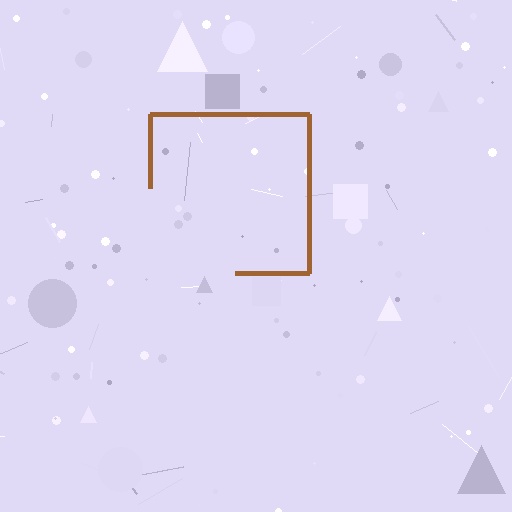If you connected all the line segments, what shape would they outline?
They would outline a square.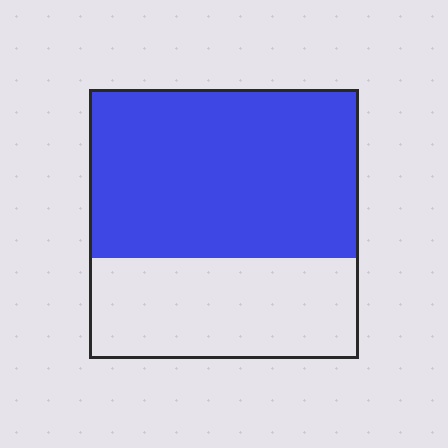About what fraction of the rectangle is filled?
About five eighths (5/8).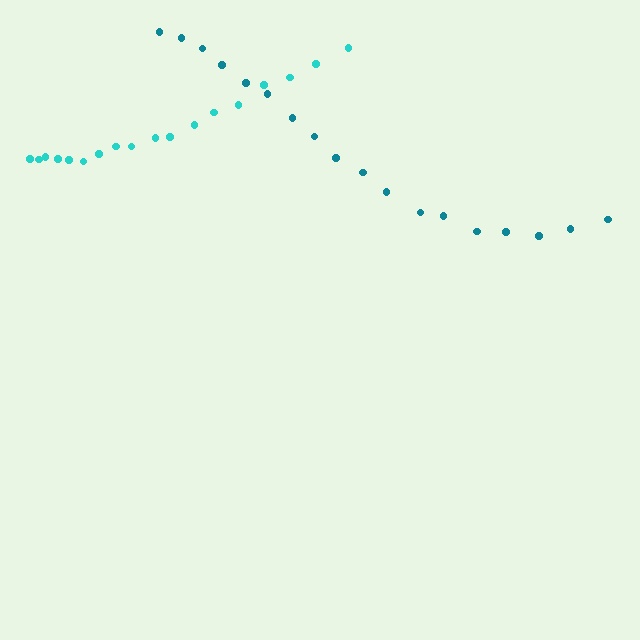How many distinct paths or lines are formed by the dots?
There are 2 distinct paths.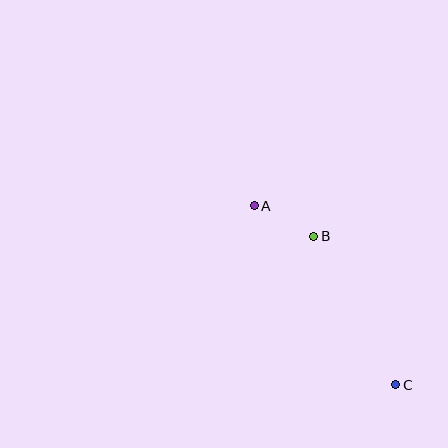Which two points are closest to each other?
Points A and B are closest to each other.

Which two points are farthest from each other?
Points A and C are farthest from each other.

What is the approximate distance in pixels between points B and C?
The distance between B and C is approximately 170 pixels.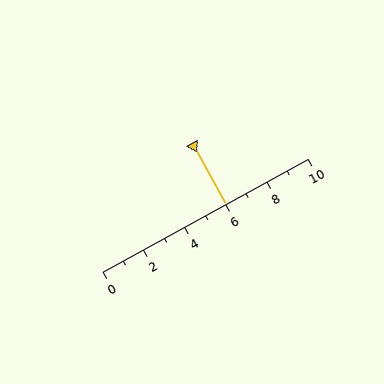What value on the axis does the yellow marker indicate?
The marker indicates approximately 6.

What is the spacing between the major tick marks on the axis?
The major ticks are spaced 2 apart.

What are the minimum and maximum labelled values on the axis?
The axis runs from 0 to 10.